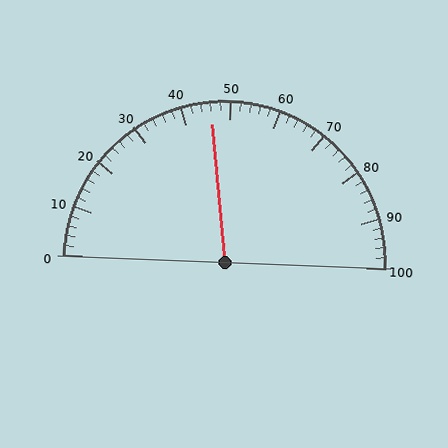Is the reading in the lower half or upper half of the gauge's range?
The reading is in the lower half of the range (0 to 100).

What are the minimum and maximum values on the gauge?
The gauge ranges from 0 to 100.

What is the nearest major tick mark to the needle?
The nearest major tick mark is 50.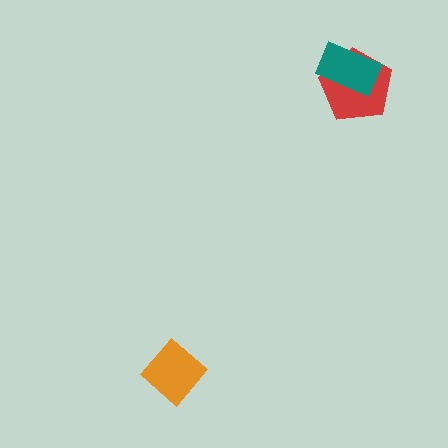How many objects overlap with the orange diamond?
0 objects overlap with the orange diamond.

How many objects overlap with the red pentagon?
1 object overlaps with the red pentagon.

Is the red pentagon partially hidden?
Yes, it is partially covered by another shape.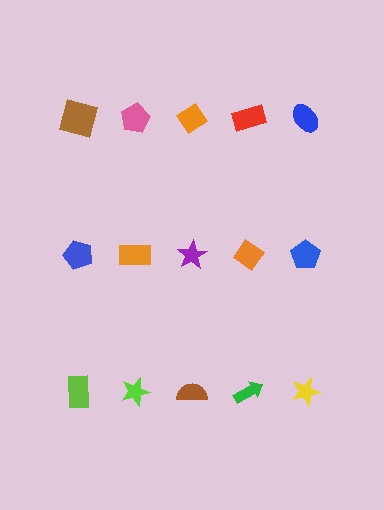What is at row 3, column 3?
A brown semicircle.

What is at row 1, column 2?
A pink pentagon.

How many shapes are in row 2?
5 shapes.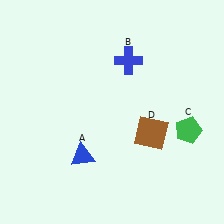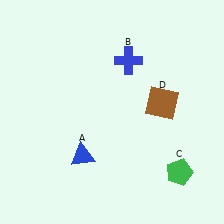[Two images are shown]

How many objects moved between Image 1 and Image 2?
2 objects moved between the two images.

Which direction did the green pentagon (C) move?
The green pentagon (C) moved down.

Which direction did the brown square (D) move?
The brown square (D) moved up.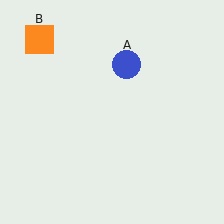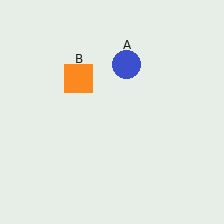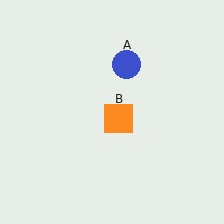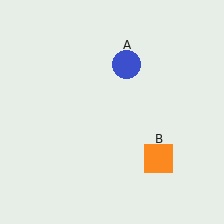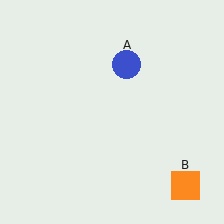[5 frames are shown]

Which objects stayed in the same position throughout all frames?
Blue circle (object A) remained stationary.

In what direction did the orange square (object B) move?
The orange square (object B) moved down and to the right.